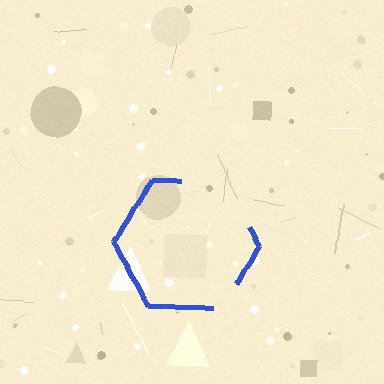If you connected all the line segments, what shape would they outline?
They would outline a hexagon.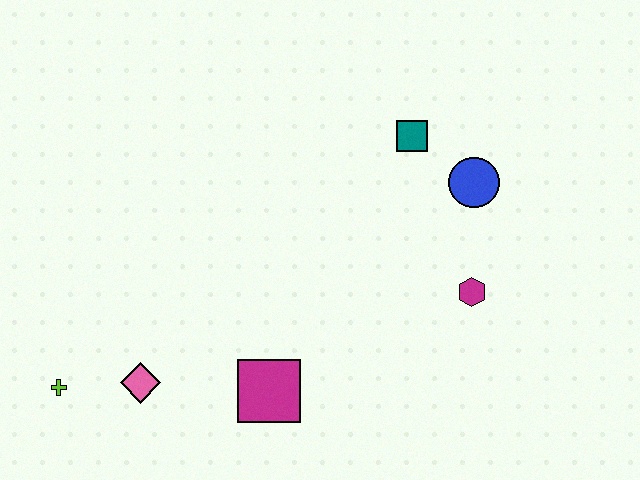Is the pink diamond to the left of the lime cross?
No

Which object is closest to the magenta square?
The pink diamond is closest to the magenta square.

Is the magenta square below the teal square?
Yes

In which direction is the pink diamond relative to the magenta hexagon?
The pink diamond is to the left of the magenta hexagon.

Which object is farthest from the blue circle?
The lime cross is farthest from the blue circle.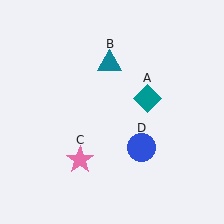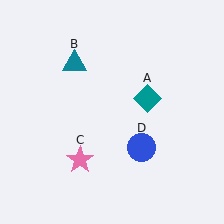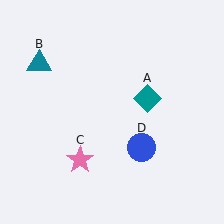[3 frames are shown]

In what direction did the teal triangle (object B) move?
The teal triangle (object B) moved left.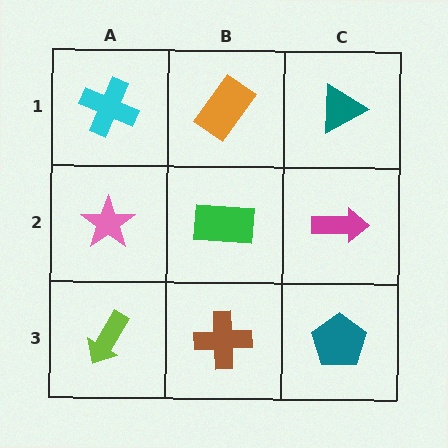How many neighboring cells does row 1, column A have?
2.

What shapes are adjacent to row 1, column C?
A magenta arrow (row 2, column C), an orange rectangle (row 1, column B).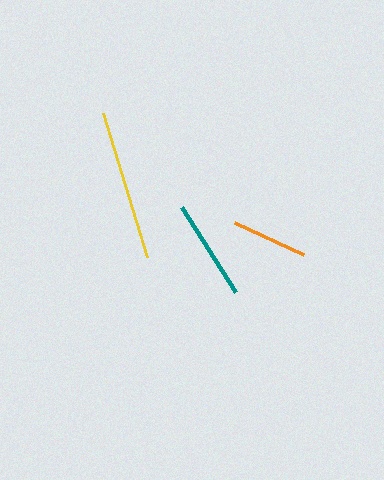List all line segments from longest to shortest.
From longest to shortest: yellow, teal, orange.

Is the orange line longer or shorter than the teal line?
The teal line is longer than the orange line.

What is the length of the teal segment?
The teal segment is approximately 101 pixels long.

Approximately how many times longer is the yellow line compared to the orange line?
The yellow line is approximately 2.0 times the length of the orange line.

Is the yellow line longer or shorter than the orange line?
The yellow line is longer than the orange line.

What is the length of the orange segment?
The orange segment is approximately 75 pixels long.